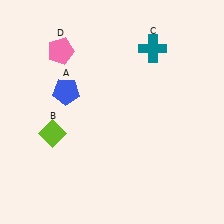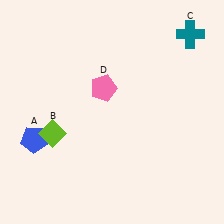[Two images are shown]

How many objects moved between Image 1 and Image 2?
3 objects moved between the two images.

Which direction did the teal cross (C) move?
The teal cross (C) moved right.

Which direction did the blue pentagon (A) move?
The blue pentagon (A) moved down.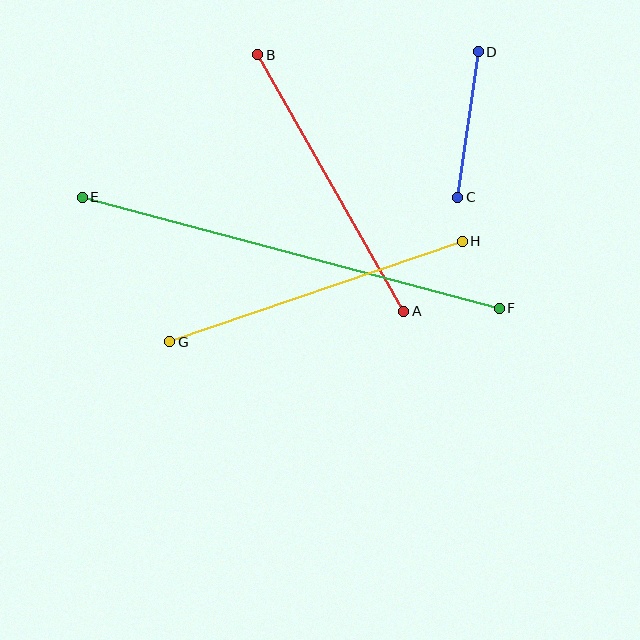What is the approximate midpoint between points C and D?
The midpoint is at approximately (468, 125) pixels.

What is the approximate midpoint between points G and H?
The midpoint is at approximately (316, 292) pixels.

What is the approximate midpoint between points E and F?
The midpoint is at approximately (291, 253) pixels.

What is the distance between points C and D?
The distance is approximately 147 pixels.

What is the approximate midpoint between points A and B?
The midpoint is at approximately (331, 183) pixels.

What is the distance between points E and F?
The distance is approximately 431 pixels.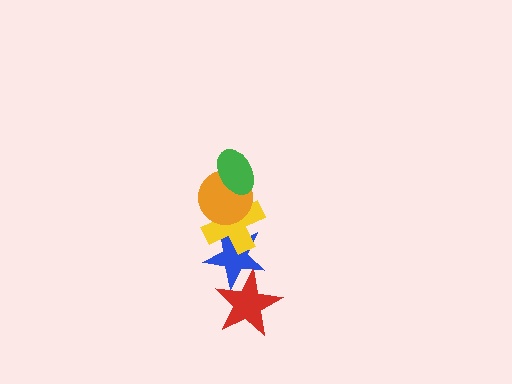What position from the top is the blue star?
The blue star is 4th from the top.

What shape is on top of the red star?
The blue star is on top of the red star.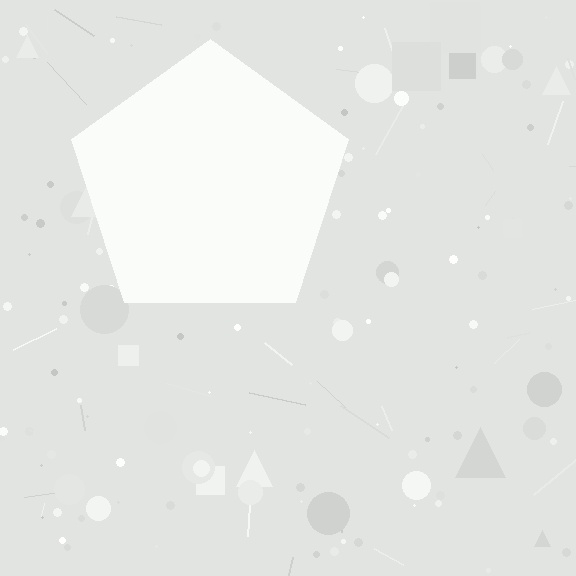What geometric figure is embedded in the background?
A pentagon is embedded in the background.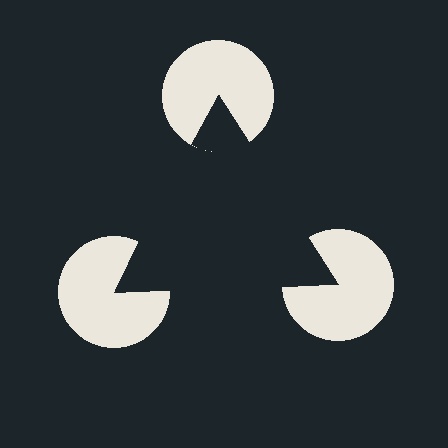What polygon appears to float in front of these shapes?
An illusory triangle — its edges are inferred from the aligned wedge cuts in the pac-man discs, not physically drawn.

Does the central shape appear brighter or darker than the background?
It typically appears slightly darker than the background, even though no actual brightness change is drawn.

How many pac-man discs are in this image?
There are 3 — one at each vertex of the illusory triangle.